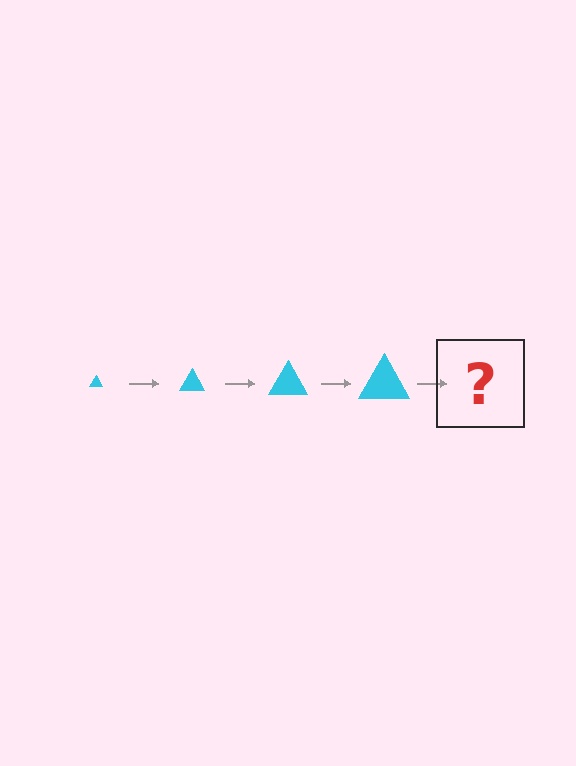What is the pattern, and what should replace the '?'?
The pattern is that the triangle gets progressively larger each step. The '?' should be a cyan triangle, larger than the previous one.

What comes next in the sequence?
The next element should be a cyan triangle, larger than the previous one.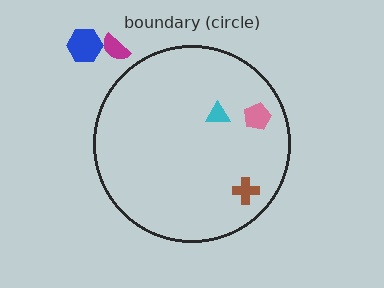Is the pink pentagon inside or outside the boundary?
Inside.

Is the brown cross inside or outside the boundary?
Inside.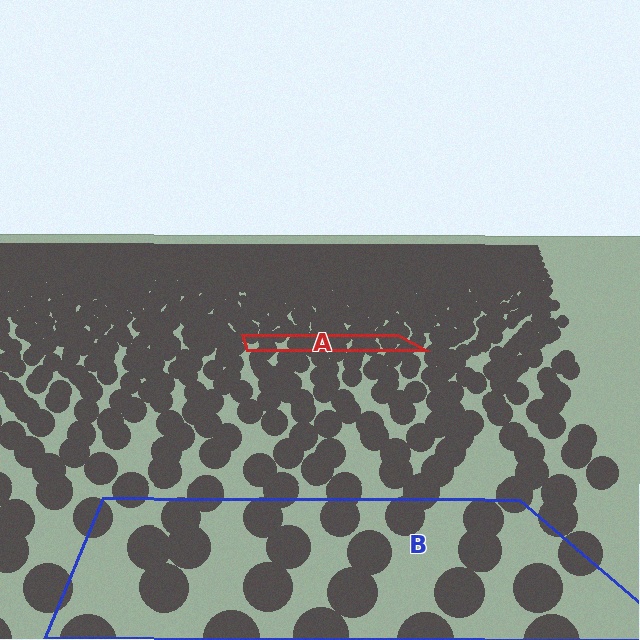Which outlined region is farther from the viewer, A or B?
Region A is farther from the viewer — the texture elements inside it appear smaller and more densely packed.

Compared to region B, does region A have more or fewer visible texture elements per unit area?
Region A has more texture elements per unit area — they are packed more densely because it is farther away.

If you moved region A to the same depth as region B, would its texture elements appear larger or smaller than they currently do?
They would appear larger. At a closer depth, the same texture elements are projected at a bigger on-screen size.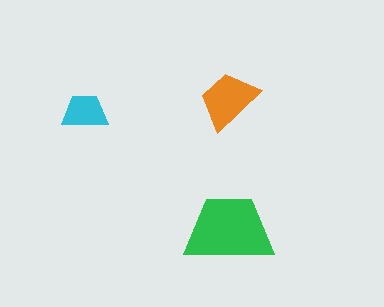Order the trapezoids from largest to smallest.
the green one, the orange one, the cyan one.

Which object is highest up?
The orange trapezoid is topmost.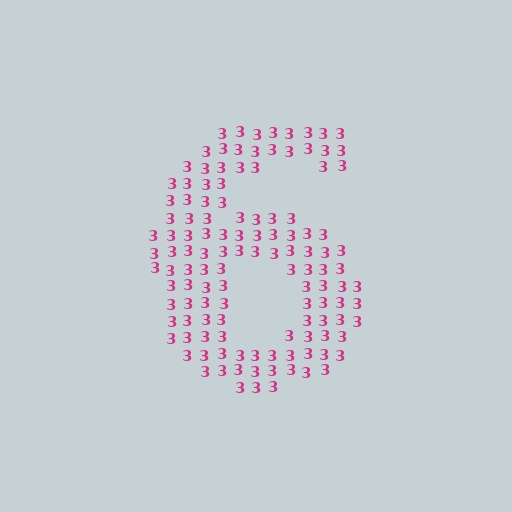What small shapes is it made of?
It is made of small digit 3's.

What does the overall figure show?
The overall figure shows the digit 6.